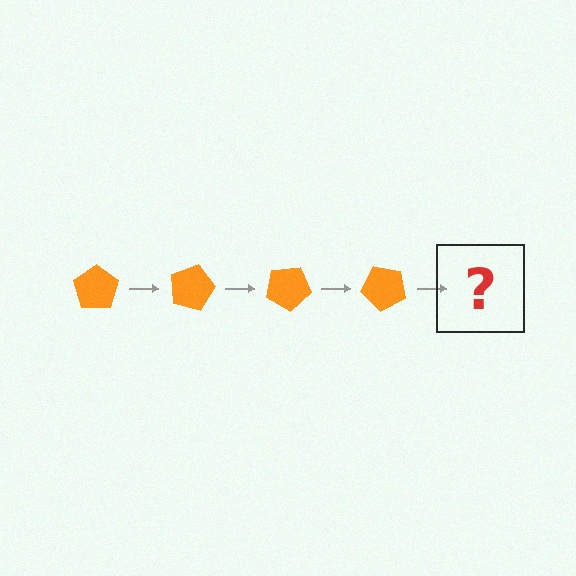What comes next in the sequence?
The next element should be an orange pentagon rotated 60 degrees.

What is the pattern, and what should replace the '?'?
The pattern is that the pentagon rotates 15 degrees each step. The '?' should be an orange pentagon rotated 60 degrees.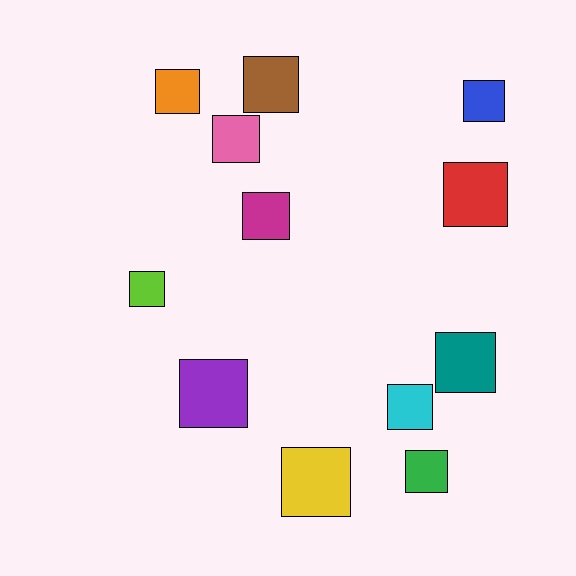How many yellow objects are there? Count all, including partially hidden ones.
There is 1 yellow object.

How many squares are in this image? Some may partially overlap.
There are 12 squares.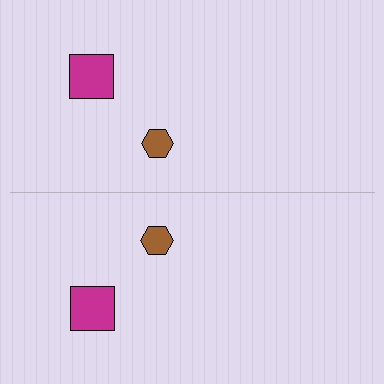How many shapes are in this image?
There are 4 shapes in this image.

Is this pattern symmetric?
Yes, this pattern has bilateral (reflection) symmetry.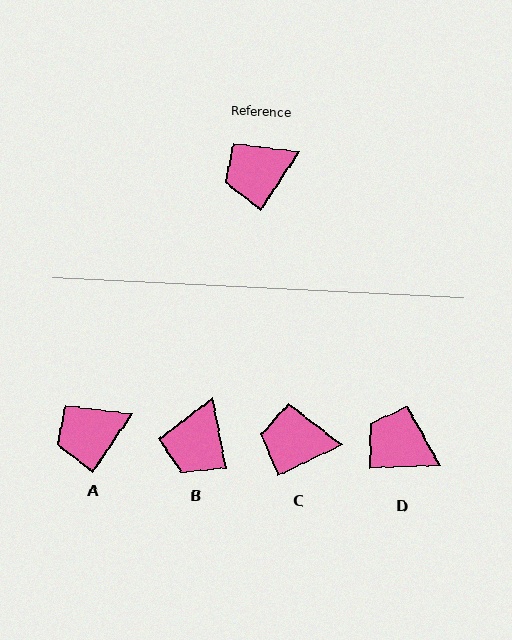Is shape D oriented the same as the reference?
No, it is off by about 54 degrees.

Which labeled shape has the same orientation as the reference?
A.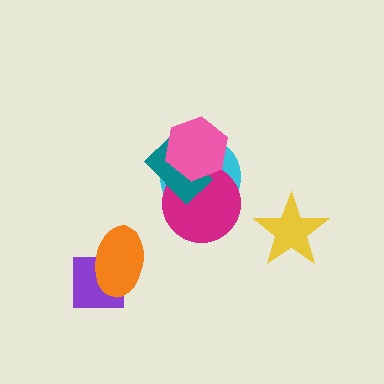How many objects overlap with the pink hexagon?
3 objects overlap with the pink hexagon.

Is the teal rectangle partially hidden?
Yes, it is partially covered by another shape.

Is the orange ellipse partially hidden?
No, no other shape covers it.